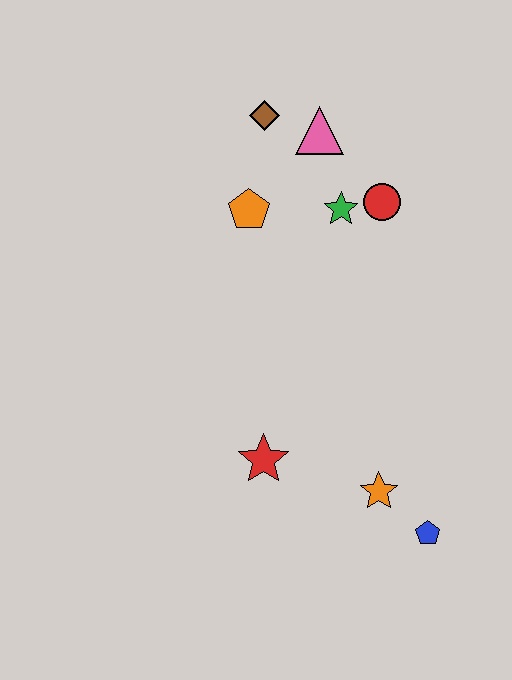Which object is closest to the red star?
The orange star is closest to the red star.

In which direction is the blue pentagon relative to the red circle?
The blue pentagon is below the red circle.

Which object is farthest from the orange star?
The brown diamond is farthest from the orange star.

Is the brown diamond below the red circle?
No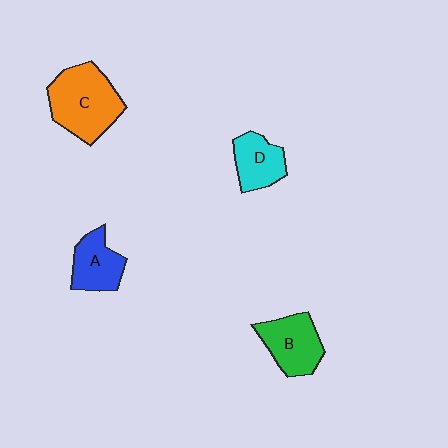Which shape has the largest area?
Shape C (orange).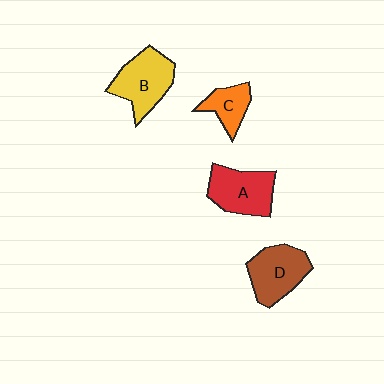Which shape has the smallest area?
Shape C (orange).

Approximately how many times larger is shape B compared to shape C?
Approximately 1.8 times.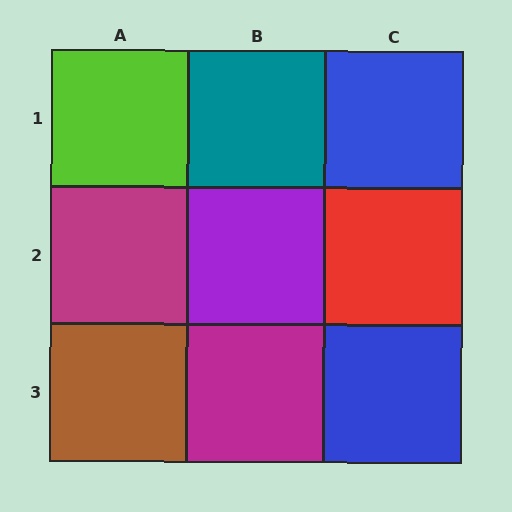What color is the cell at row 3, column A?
Brown.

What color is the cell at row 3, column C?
Blue.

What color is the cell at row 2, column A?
Magenta.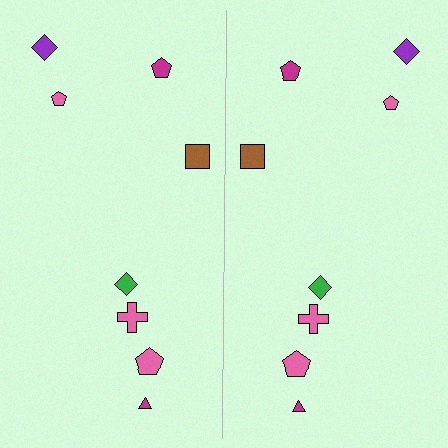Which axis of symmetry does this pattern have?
The pattern has a vertical axis of symmetry running through the center of the image.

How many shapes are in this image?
There are 16 shapes in this image.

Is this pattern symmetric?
Yes, this pattern has bilateral (reflection) symmetry.